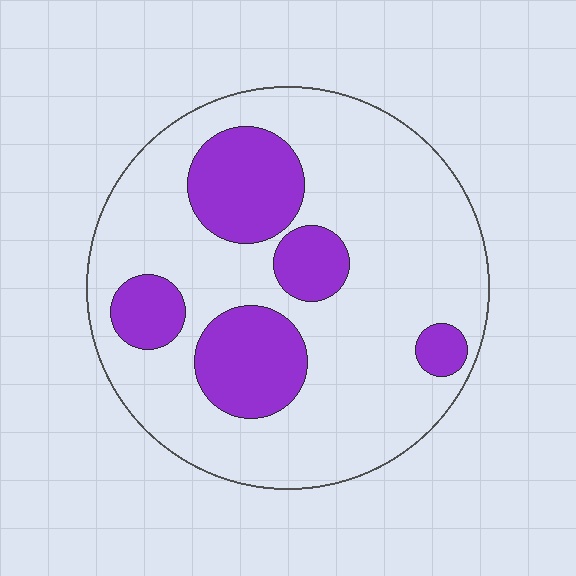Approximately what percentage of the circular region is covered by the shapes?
Approximately 25%.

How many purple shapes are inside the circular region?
5.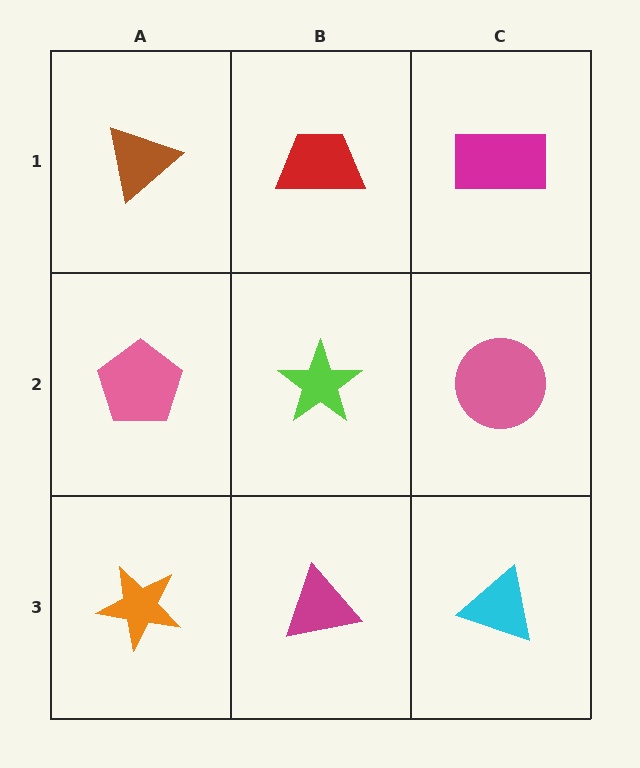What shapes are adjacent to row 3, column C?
A pink circle (row 2, column C), a magenta triangle (row 3, column B).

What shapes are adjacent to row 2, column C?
A magenta rectangle (row 1, column C), a cyan triangle (row 3, column C), a lime star (row 2, column B).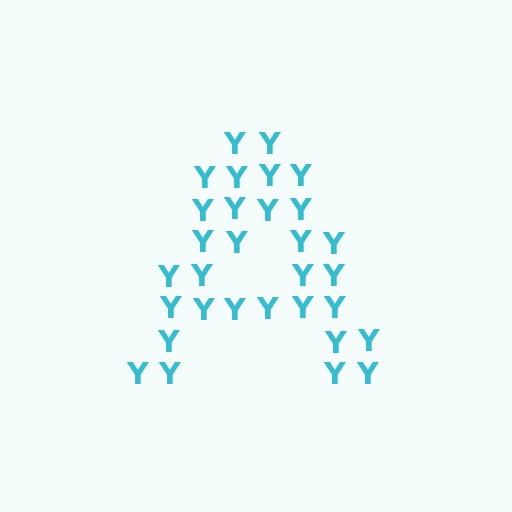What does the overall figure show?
The overall figure shows the letter A.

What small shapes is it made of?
It is made of small letter Y's.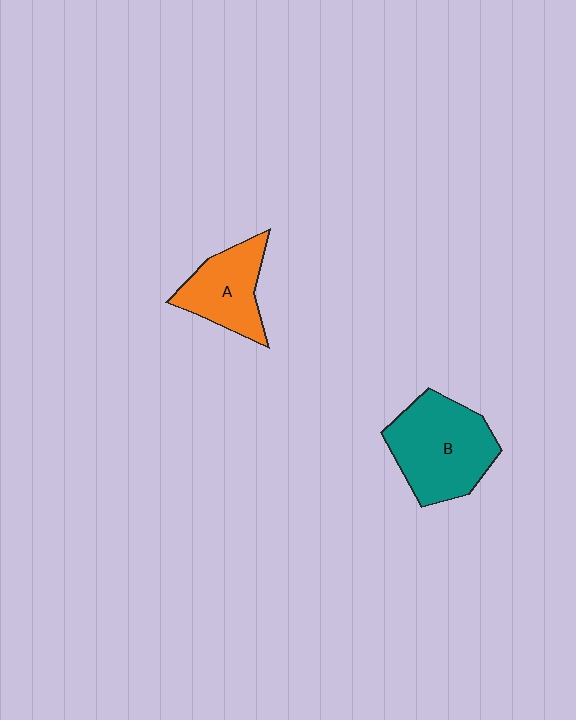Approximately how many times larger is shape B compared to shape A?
Approximately 1.5 times.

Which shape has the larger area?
Shape B (teal).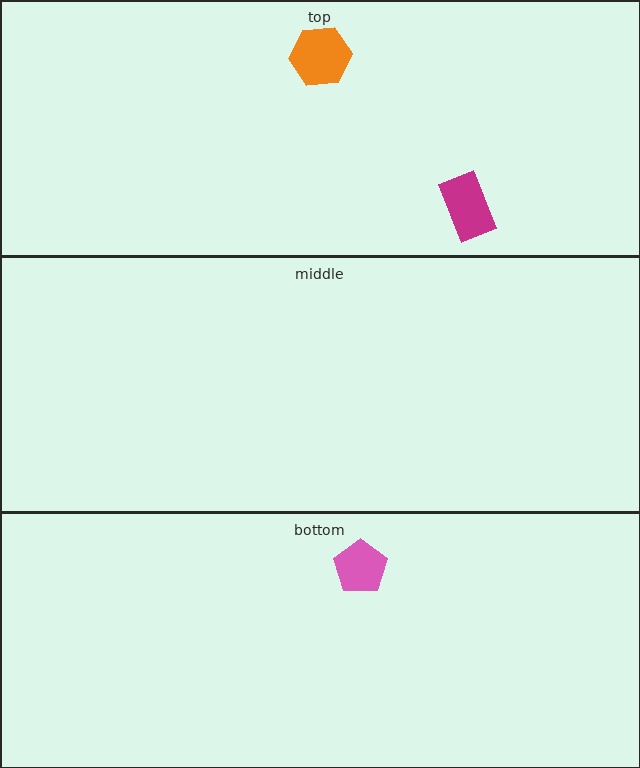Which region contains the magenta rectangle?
The top region.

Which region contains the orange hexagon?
The top region.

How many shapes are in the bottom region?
1.